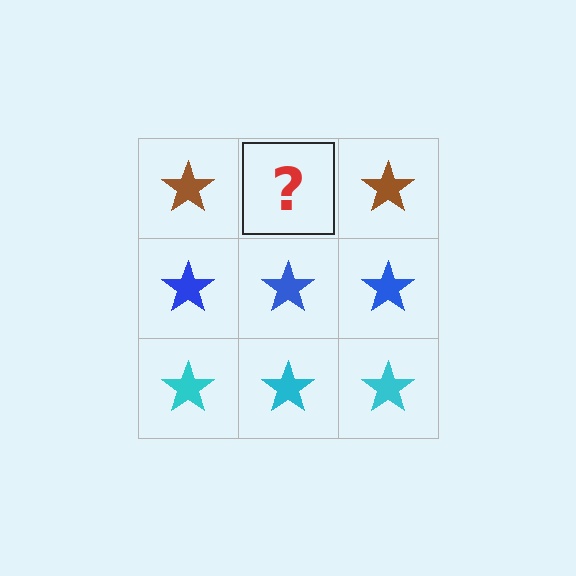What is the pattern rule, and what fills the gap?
The rule is that each row has a consistent color. The gap should be filled with a brown star.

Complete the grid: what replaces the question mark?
The question mark should be replaced with a brown star.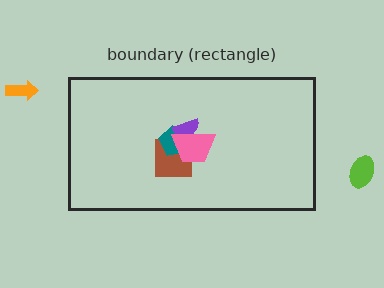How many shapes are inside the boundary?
4 inside, 2 outside.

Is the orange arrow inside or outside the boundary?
Outside.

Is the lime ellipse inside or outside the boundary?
Outside.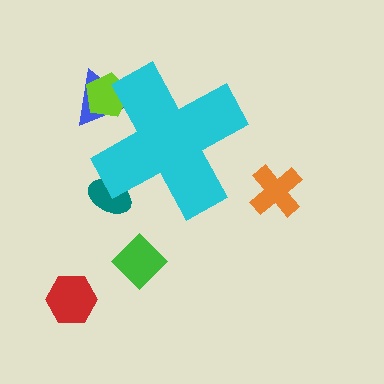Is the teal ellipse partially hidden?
Yes, the teal ellipse is partially hidden behind the cyan cross.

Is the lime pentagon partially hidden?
Yes, the lime pentagon is partially hidden behind the cyan cross.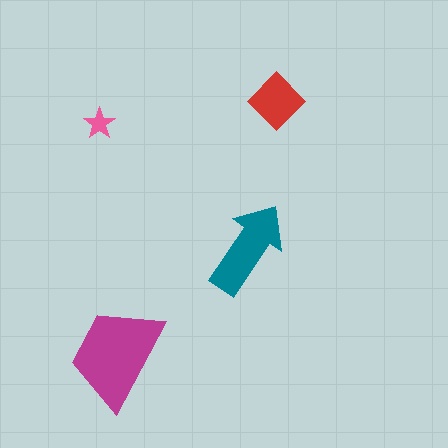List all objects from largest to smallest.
The magenta trapezoid, the teal arrow, the red diamond, the pink star.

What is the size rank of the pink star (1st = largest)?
4th.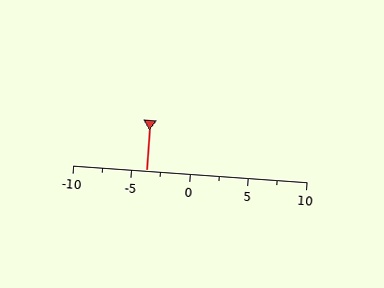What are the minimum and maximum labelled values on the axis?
The axis runs from -10 to 10.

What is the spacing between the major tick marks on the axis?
The major ticks are spaced 5 apart.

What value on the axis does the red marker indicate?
The marker indicates approximately -3.8.